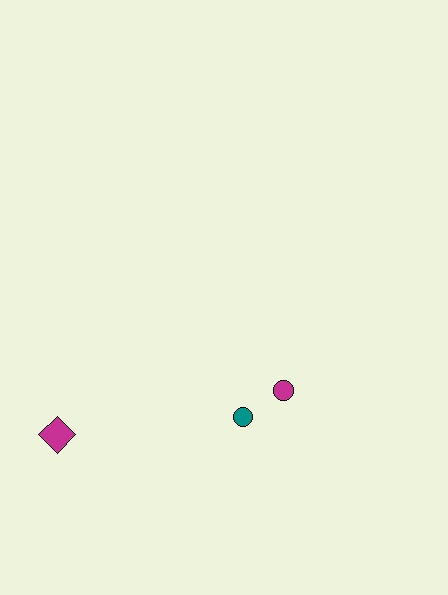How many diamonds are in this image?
There is 1 diamond.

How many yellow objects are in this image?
There are no yellow objects.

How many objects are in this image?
There are 3 objects.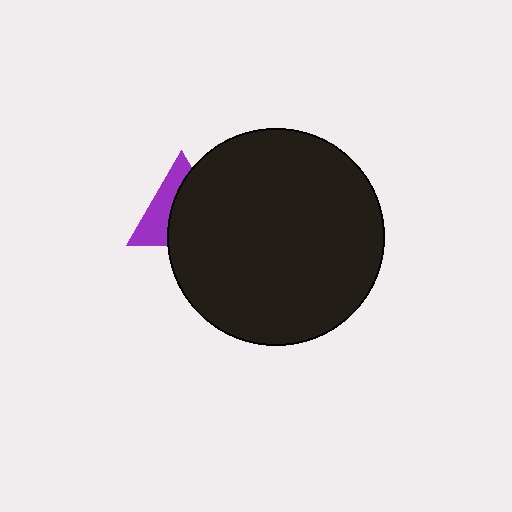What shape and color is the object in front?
The object in front is a black circle.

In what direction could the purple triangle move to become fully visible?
The purple triangle could move left. That would shift it out from behind the black circle entirely.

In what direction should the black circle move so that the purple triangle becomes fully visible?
The black circle should move right. That is the shortest direction to clear the overlap and leave the purple triangle fully visible.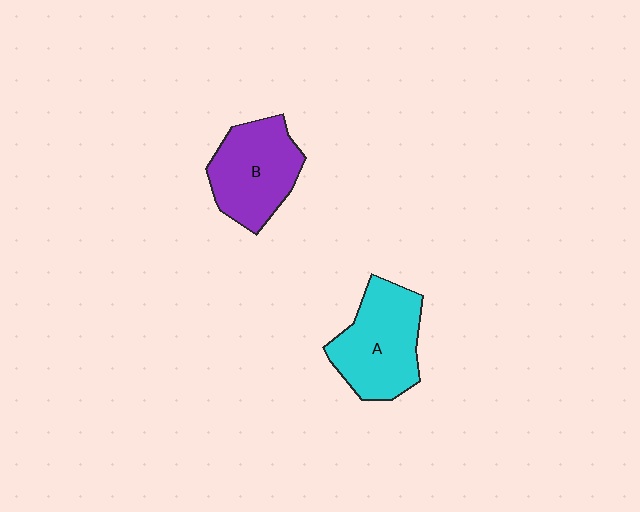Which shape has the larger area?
Shape A (cyan).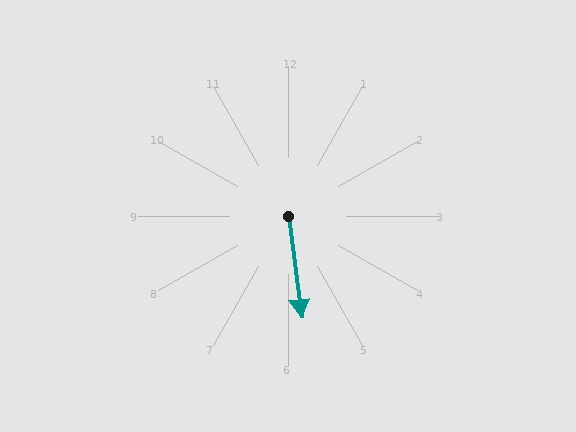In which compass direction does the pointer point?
South.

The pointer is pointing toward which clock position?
Roughly 6 o'clock.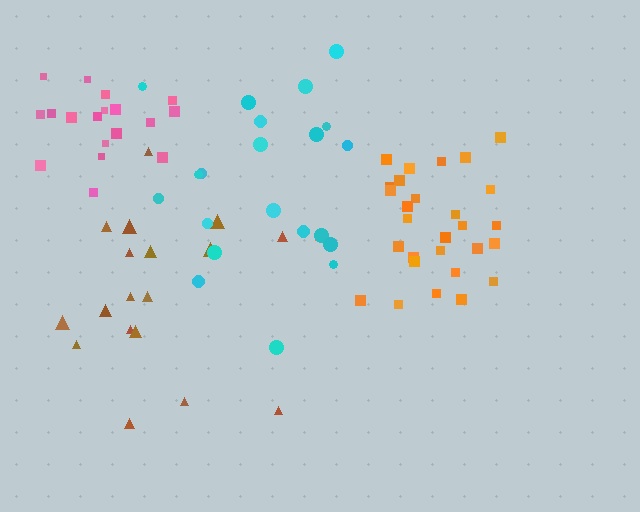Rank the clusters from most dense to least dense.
orange, pink, cyan, brown.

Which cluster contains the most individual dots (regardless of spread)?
Orange (29).